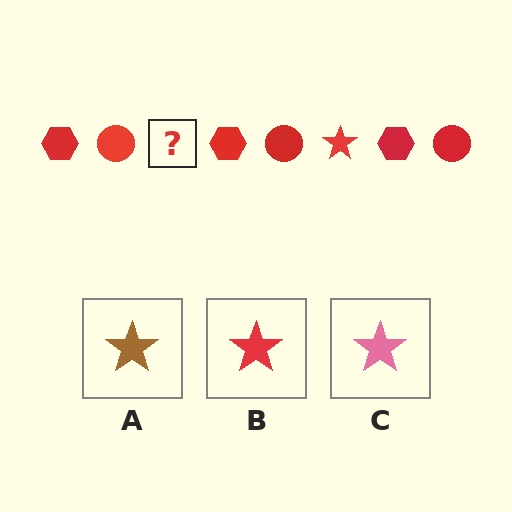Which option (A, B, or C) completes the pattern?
B.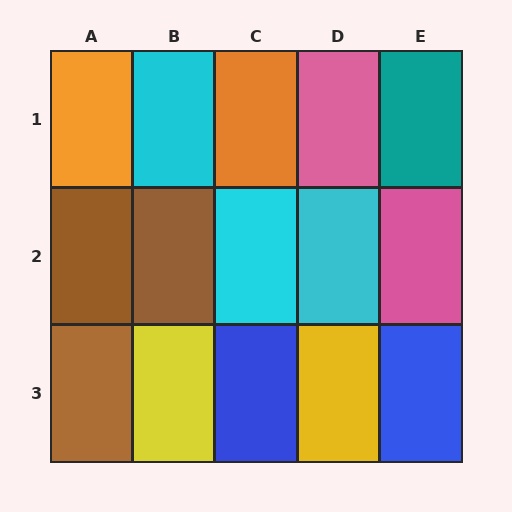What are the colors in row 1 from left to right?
Orange, cyan, orange, pink, teal.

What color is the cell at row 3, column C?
Blue.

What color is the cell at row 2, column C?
Cyan.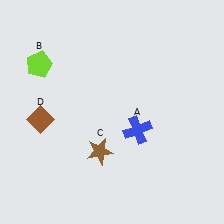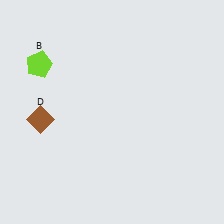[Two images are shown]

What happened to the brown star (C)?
The brown star (C) was removed in Image 2. It was in the bottom-left area of Image 1.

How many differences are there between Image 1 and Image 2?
There are 2 differences between the two images.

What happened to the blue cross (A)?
The blue cross (A) was removed in Image 2. It was in the bottom-right area of Image 1.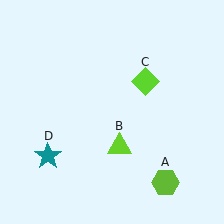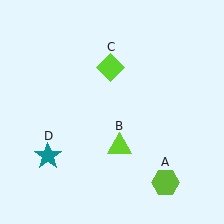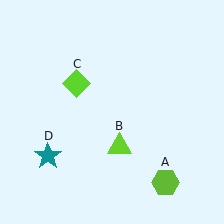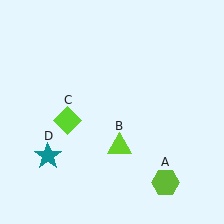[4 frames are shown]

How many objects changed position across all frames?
1 object changed position: lime diamond (object C).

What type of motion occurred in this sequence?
The lime diamond (object C) rotated counterclockwise around the center of the scene.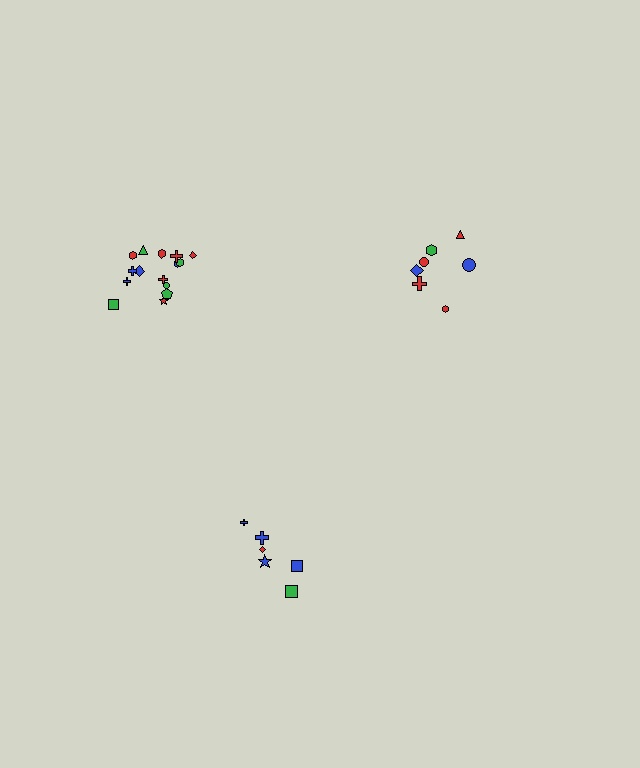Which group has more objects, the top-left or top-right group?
The top-left group.